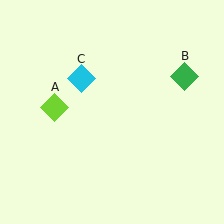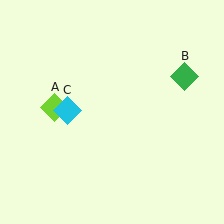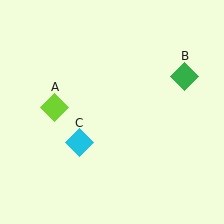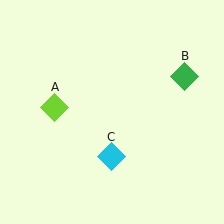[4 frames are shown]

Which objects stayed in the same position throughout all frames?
Lime diamond (object A) and green diamond (object B) remained stationary.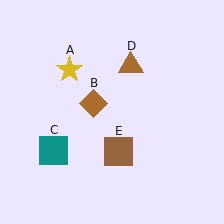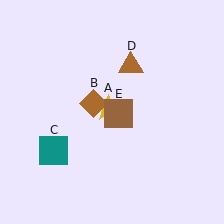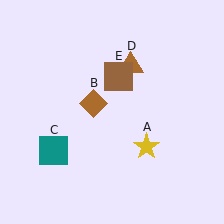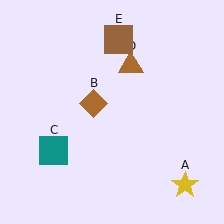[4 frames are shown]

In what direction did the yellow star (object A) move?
The yellow star (object A) moved down and to the right.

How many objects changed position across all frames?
2 objects changed position: yellow star (object A), brown square (object E).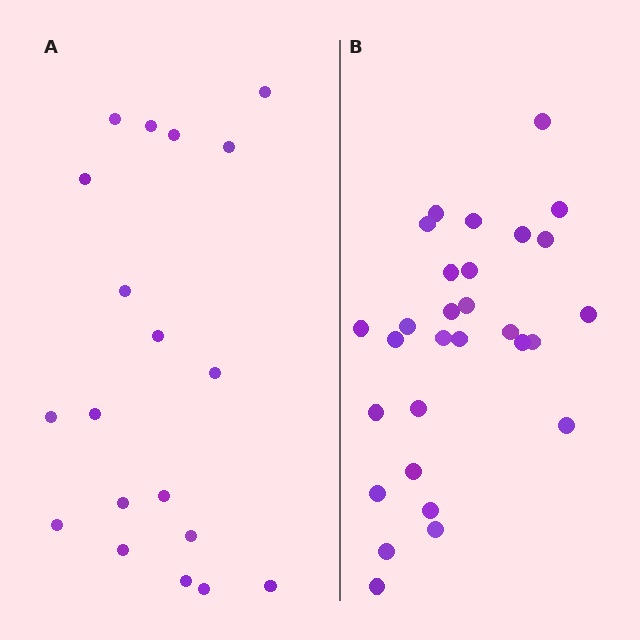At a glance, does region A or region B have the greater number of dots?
Region B (the right region) has more dots.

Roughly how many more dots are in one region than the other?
Region B has roughly 10 or so more dots than region A.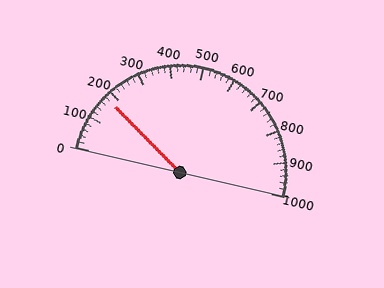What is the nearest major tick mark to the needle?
The nearest major tick mark is 200.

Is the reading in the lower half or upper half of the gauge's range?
The reading is in the lower half of the range (0 to 1000).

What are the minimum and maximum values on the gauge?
The gauge ranges from 0 to 1000.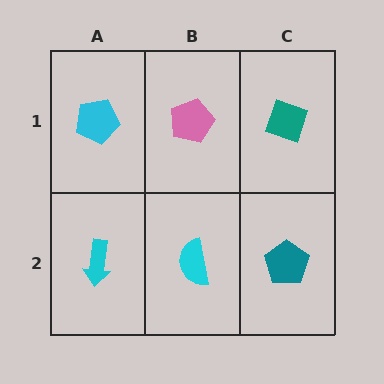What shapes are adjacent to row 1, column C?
A teal pentagon (row 2, column C), a pink pentagon (row 1, column B).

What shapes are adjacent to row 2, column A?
A cyan pentagon (row 1, column A), a cyan semicircle (row 2, column B).